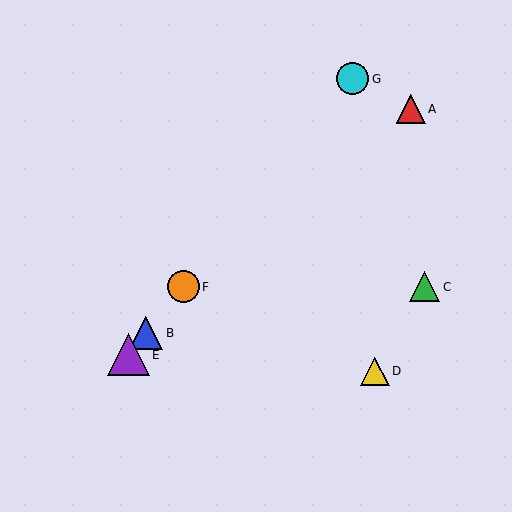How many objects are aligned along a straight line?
4 objects (B, E, F, G) are aligned along a straight line.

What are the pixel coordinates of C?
Object C is at (425, 287).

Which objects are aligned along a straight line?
Objects B, E, F, G are aligned along a straight line.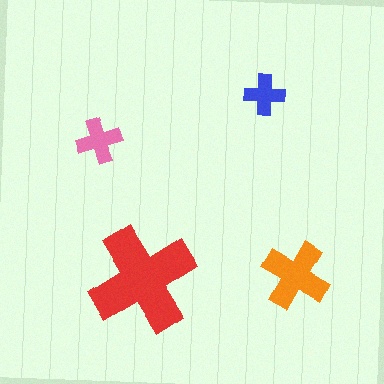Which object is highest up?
The blue cross is topmost.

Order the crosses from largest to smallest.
the red one, the orange one, the pink one, the blue one.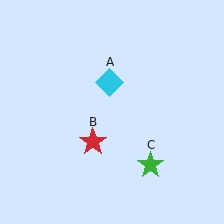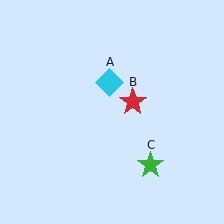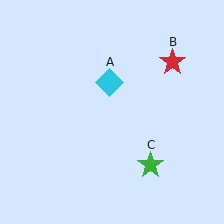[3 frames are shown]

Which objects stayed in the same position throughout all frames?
Cyan diamond (object A) and green star (object C) remained stationary.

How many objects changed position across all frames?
1 object changed position: red star (object B).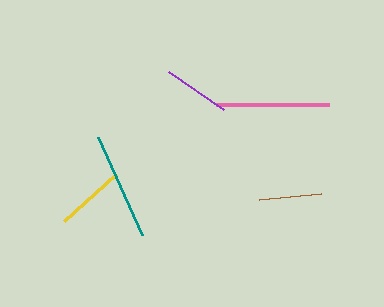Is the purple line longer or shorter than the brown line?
The purple line is longer than the brown line.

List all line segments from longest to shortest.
From longest to shortest: pink, teal, yellow, purple, brown.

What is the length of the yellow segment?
The yellow segment is approximately 71 pixels long.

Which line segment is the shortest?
The brown line is the shortest at approximately 62 pixels.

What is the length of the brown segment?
The brown segment is approximately 62 pixels long.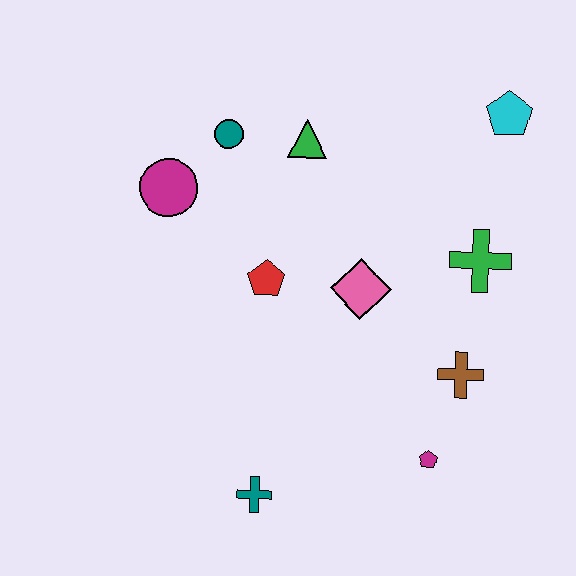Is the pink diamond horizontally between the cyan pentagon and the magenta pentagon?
No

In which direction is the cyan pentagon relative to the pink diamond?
The cyan pentagon is above the pink diamond.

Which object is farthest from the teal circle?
The magenta pentagon is farthest from the teal circle.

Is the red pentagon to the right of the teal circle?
Yes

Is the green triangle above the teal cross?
Yes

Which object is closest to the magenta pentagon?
The brown cross is closest to the magenta pentagon.